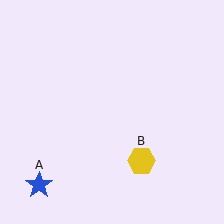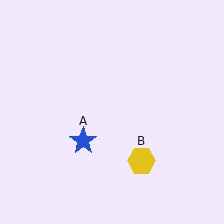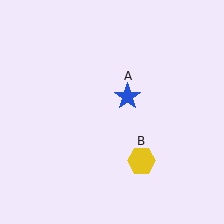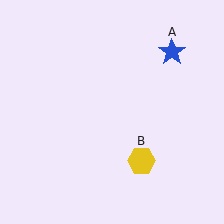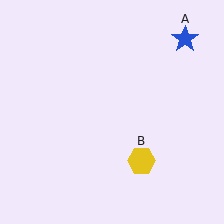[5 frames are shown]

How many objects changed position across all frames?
1 object changed position: blue star (object A).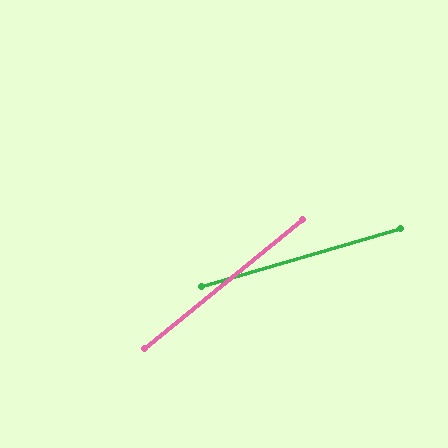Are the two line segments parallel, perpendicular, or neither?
Neither parallel nor perpendicular — they differ by about 23°.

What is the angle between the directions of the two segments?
Approximately 23 degrees.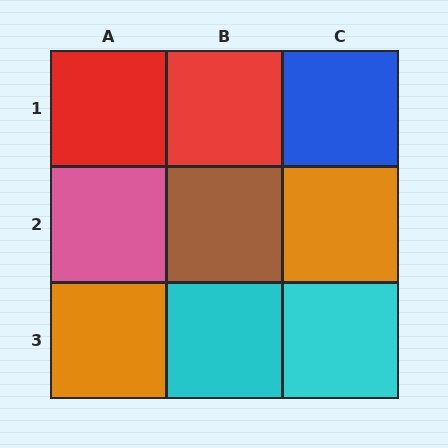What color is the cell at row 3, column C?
Cyan.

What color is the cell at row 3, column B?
Cyan.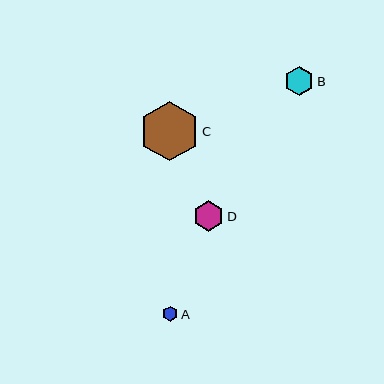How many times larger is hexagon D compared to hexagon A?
Hexagon D is approximately 2.1 times the size of hexagon A.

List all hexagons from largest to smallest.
From largest to smallest: C, D, B, A.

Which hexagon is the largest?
Hexagon C is the largest with a size of approximately 59 pixels.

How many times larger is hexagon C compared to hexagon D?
Hexagon C is approximately 1.9 times the size of hexagon D.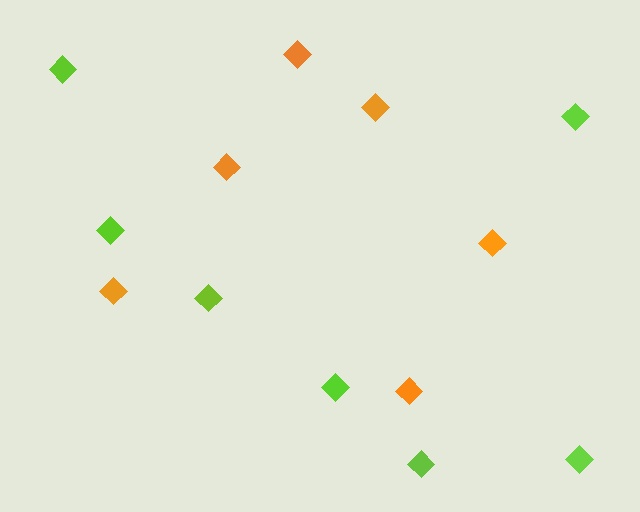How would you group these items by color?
There are 2 groups: one group of orange diamonds (6) and one group of lime diamonds (7).